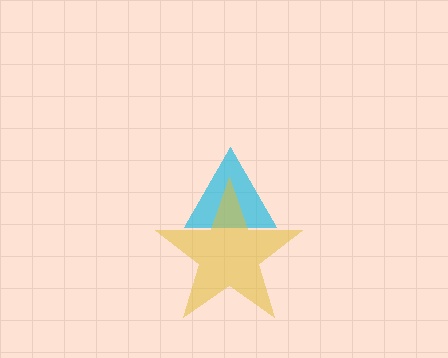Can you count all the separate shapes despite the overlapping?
Yes, there are 2 separate shapes.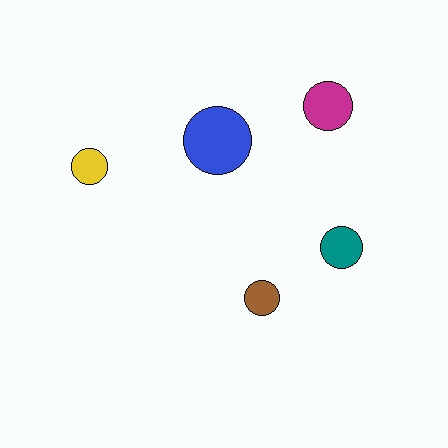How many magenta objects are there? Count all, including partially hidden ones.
There is 1 magenta object.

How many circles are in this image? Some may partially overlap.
There are 5 circles.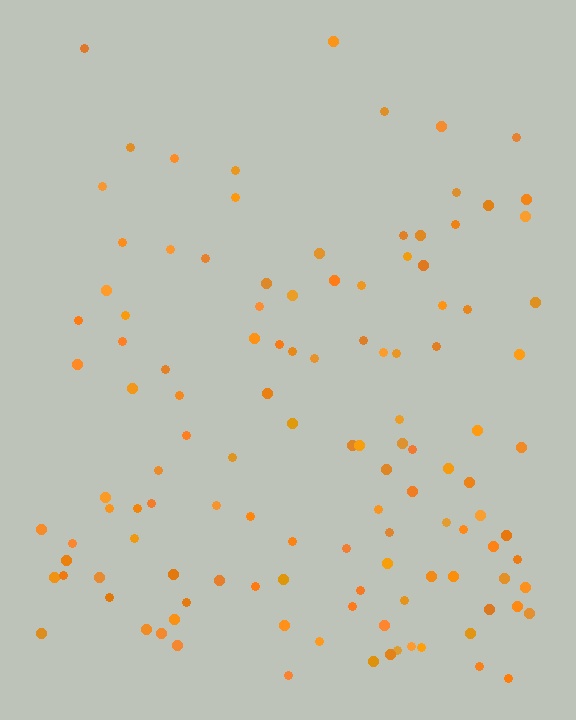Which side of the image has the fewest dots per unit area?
The top.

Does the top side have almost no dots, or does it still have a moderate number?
Still a moderate number, just noticeably fewer than the bottom.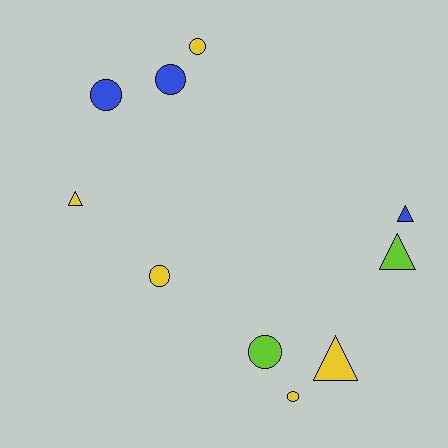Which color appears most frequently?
Yellow, with 5 objects.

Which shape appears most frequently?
Circle, with 6 objects.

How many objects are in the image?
There are 10 objects.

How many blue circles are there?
There are 2 blue circles.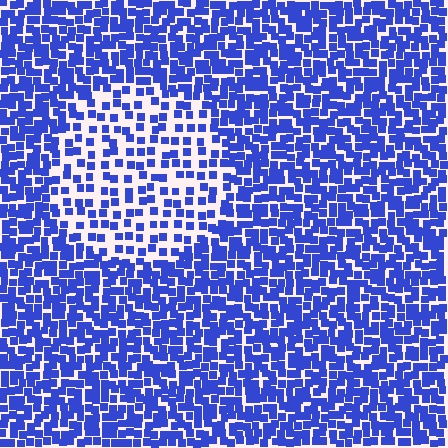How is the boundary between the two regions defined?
The boundary is defined by a change in element density (approximately 2.1x ratio). All elements are the same color, size, and shape.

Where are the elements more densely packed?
The elements are more densely packed outside the circle boundary.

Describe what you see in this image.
The image contains small blue elements arranged at two different densities. A circle-shaped region is visible where the elements are less densely packed than the surrounding area.